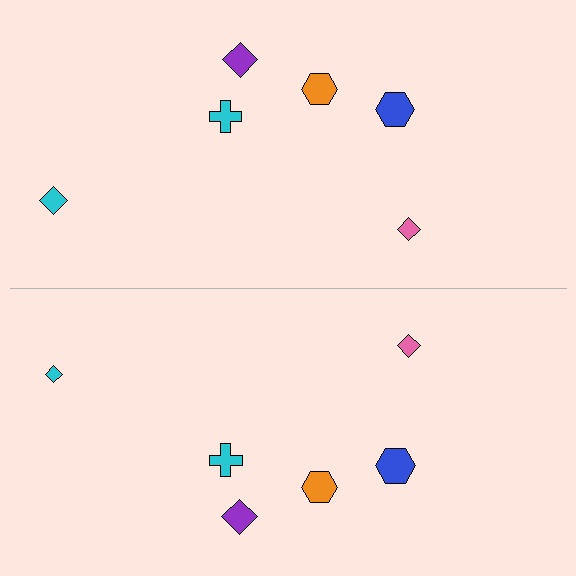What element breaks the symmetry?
The cyan diamond on the bottom side has a different size than its mirror counterpart.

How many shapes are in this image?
There are 12 shapes in this image.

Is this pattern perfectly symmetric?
No, the pattern is not perfectly symmetric. The cyan diamond on the bottom side has a different size than its mirror counterpart.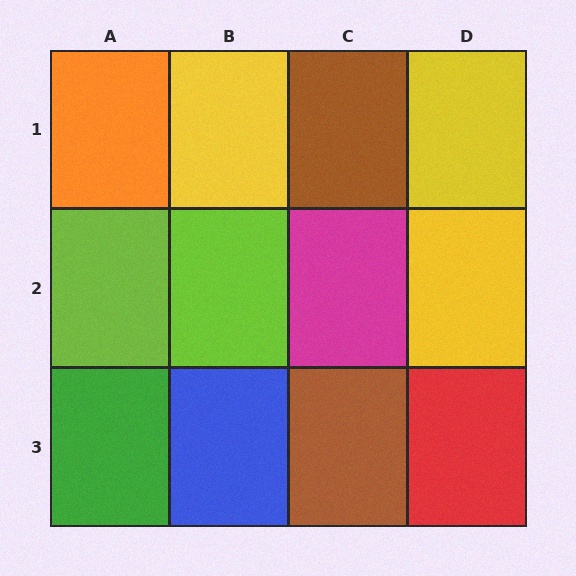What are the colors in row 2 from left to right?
Lime, lime, magenta, yellow.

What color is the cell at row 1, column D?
Yellow.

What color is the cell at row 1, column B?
Yellow.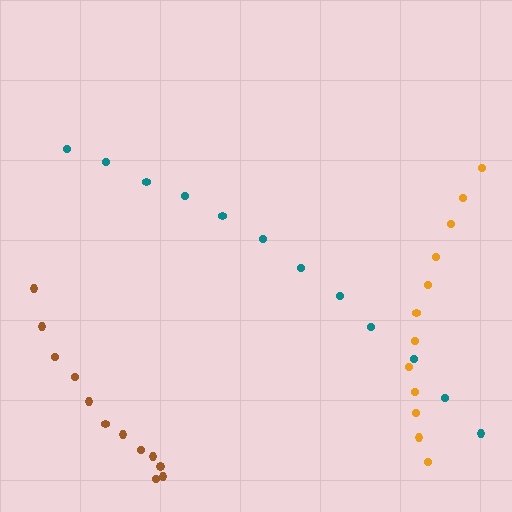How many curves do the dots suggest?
There are 3 distinct paths.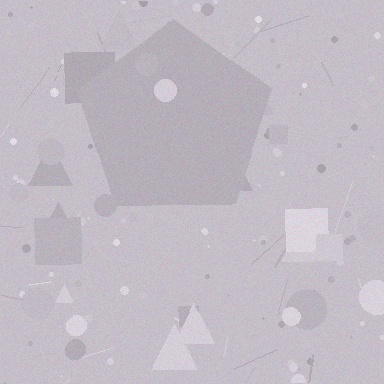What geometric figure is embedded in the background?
A pentagon is embedded in the background.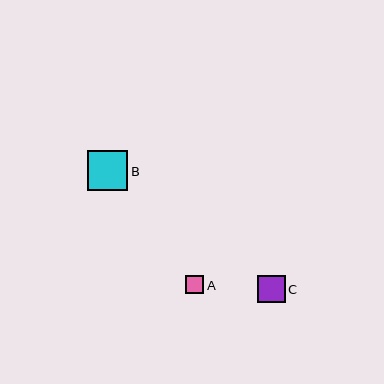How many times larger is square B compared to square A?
Square B is approximately 2.2 times the size of square A.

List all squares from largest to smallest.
From largest to smallest: B, C, A.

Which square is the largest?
Square B is the largest with a size of approximately 40 pixels.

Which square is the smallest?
Square A is the smallest with a size of approximately 18 pixels.